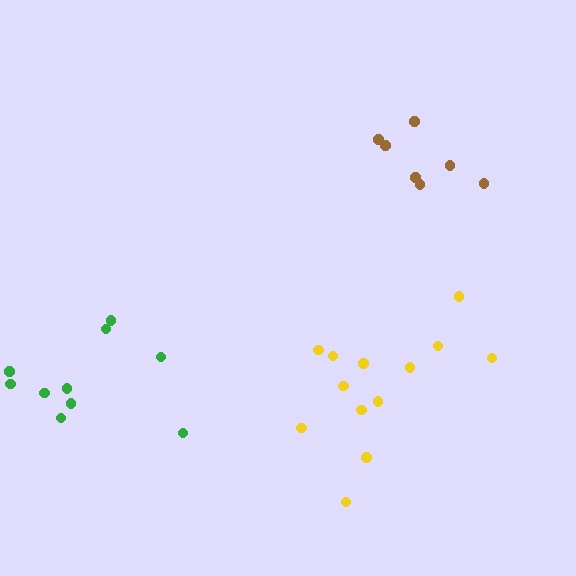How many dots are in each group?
Group 1: 7 dots, Group 2: 10 dots, Group 3: 13 dots (30 total).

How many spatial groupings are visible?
There are 3 spatial groupings.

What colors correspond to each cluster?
The clusters are colored: brown, green, yellow.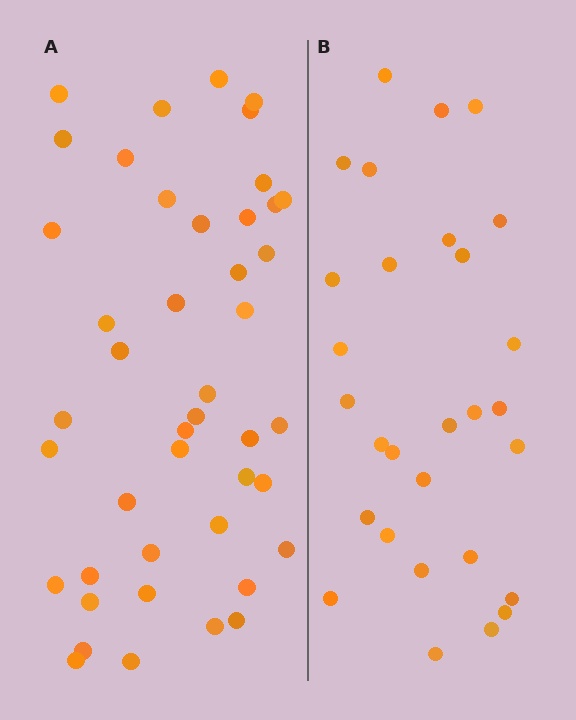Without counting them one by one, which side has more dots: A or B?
Region A (the left region) has more dots.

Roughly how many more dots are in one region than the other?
Region A has approximately 15 more dots than region B.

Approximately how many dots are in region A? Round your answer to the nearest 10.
About 40 dots. (The exact count is 44, which rounds to 40.)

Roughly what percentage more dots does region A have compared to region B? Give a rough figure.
About 50% more.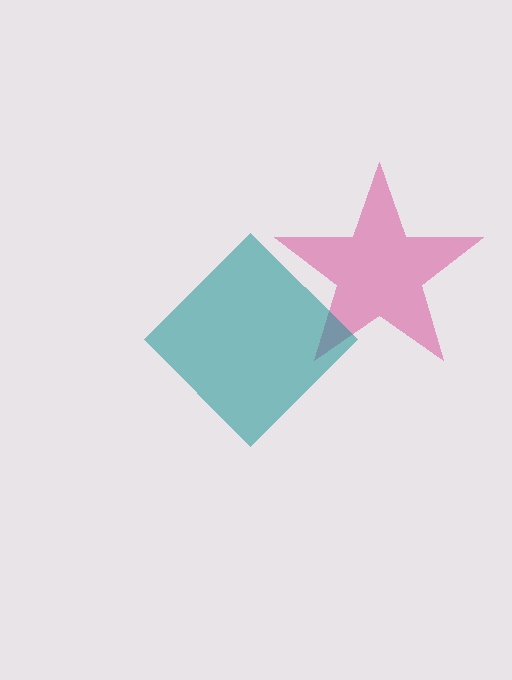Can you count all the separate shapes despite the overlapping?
Yes, there are 2 separate shapes.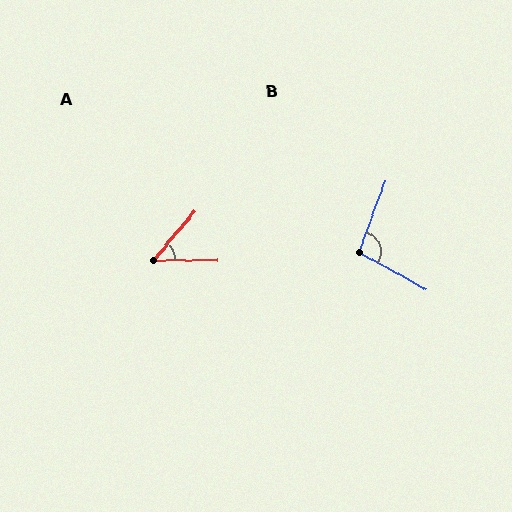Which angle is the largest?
B, at approximately 98 degrees.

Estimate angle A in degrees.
Approximately 50 degrees.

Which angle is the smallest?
A, at approximately 50 degrees.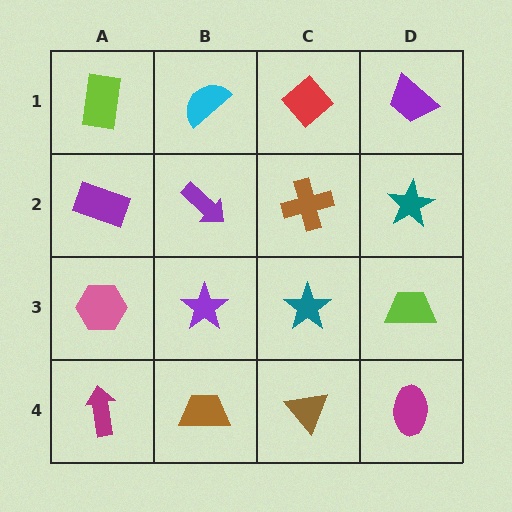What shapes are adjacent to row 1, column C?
A brown cross (row 2, column C), a cyan semicircle (row 1, column B), a purple trapezoid (row 1, column D).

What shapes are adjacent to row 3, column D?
A teal star (row 2, column D), a magenta ellipse (row 4, column D), a teal star (row 3, column C).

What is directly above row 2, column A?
A lime rectangle.